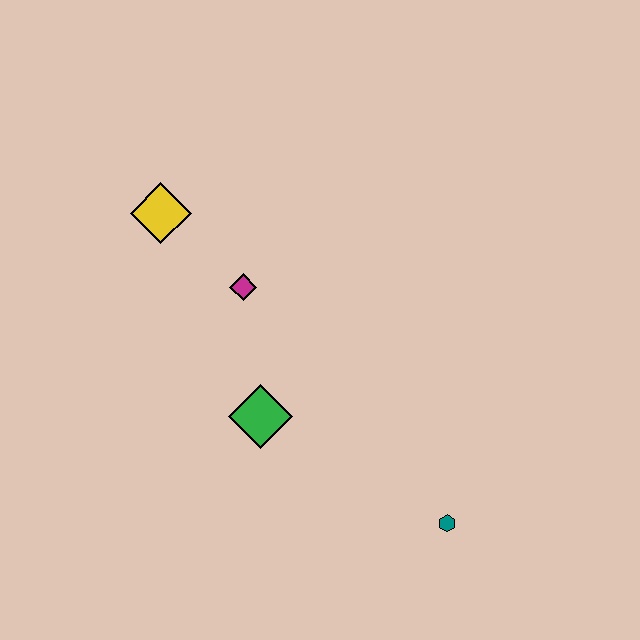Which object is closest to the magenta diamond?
The yellow diamond is closest to the magenta diamond.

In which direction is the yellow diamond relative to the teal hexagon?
The yellow diamond is above the teal hexagon.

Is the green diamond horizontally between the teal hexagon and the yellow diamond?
Yes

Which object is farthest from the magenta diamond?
The teal hexagon is farthest from the magenta diamond.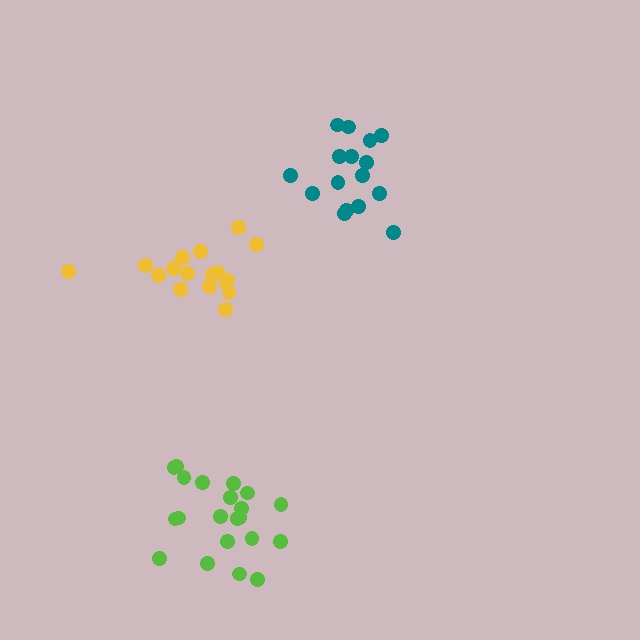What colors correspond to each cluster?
The clusters are colored: teal, lime, yellow.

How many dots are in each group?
Group 1: 16 dots, Group 2: 21 dots, Group 3: 18 dots (55 total).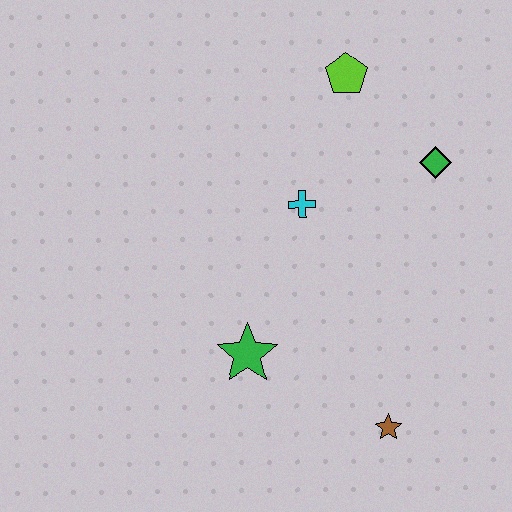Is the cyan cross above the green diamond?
No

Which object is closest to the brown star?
The green star is closest to the brown star.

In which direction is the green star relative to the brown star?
The green star is to the left of the brown star.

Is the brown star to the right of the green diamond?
No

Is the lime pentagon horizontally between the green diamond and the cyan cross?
Yes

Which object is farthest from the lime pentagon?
The brown star is farthest from the lime pentagon.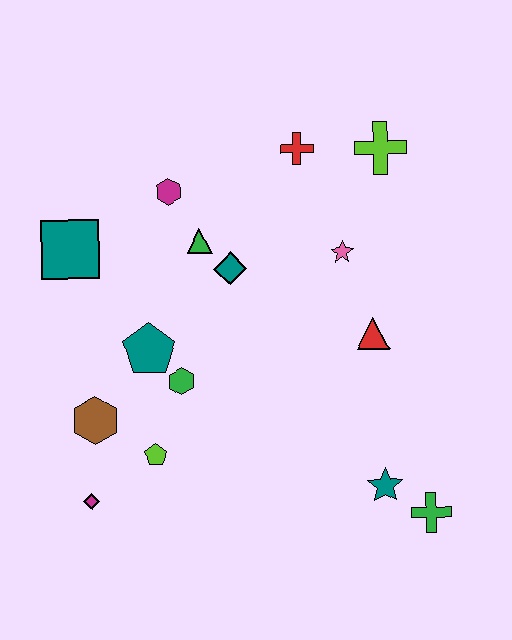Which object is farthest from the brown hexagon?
The lime cross is farthest from the brown hexagon.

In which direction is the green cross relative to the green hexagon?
The green cross is to the right of the green hexagon.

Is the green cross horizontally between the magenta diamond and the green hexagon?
No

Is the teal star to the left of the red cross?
No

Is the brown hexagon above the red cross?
No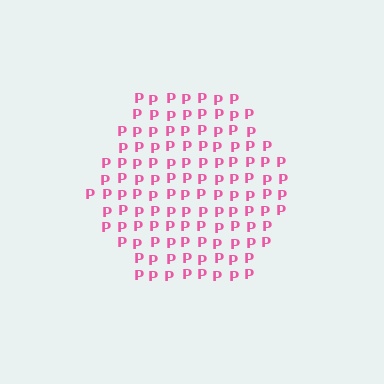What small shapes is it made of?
It is made of small letter P's.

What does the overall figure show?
The overall figure shows a hexagon.